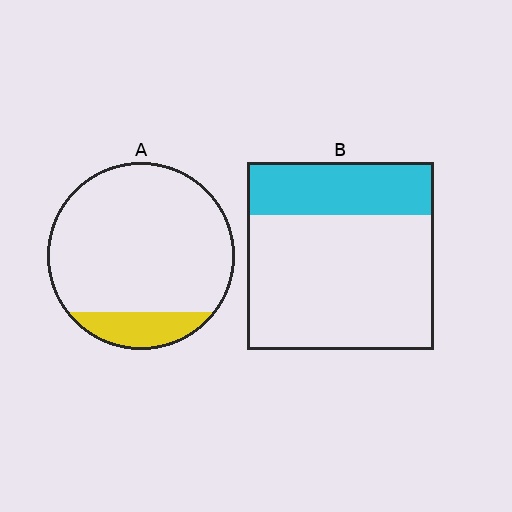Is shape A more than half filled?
No.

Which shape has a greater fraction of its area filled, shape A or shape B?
Shape B.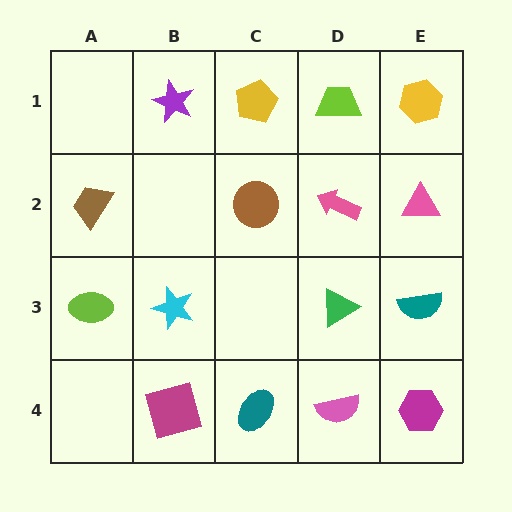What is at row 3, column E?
A teal semicircle.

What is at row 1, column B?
A purple star.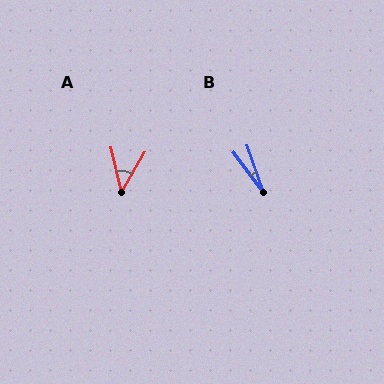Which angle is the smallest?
B, at approximately 18 degrees.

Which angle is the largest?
A, at approximately 43 degrees.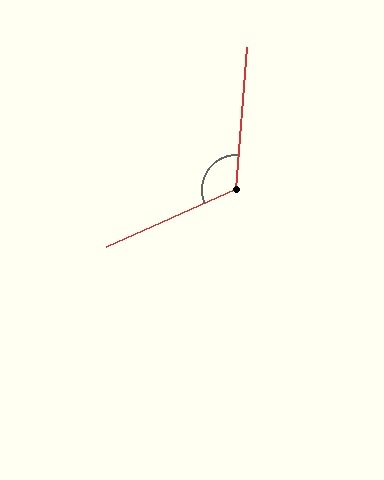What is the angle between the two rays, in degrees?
Approximately 118 degrees.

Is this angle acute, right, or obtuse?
It is obtuse.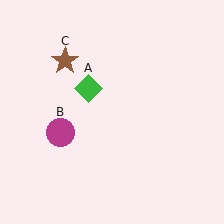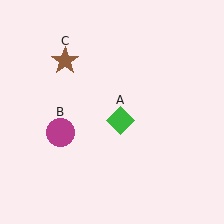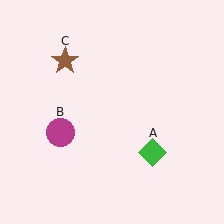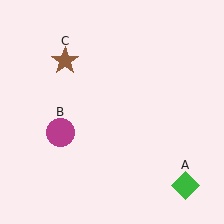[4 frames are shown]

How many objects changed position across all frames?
1 object changed position: green diamond (object A).